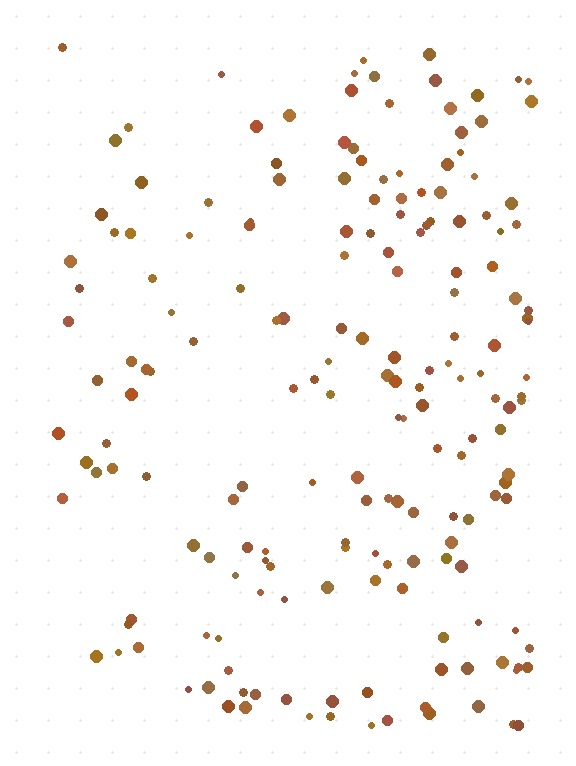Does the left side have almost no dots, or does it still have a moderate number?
Still a moderate number, just noticeably fewer than the right.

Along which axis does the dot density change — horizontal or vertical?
Horizontal.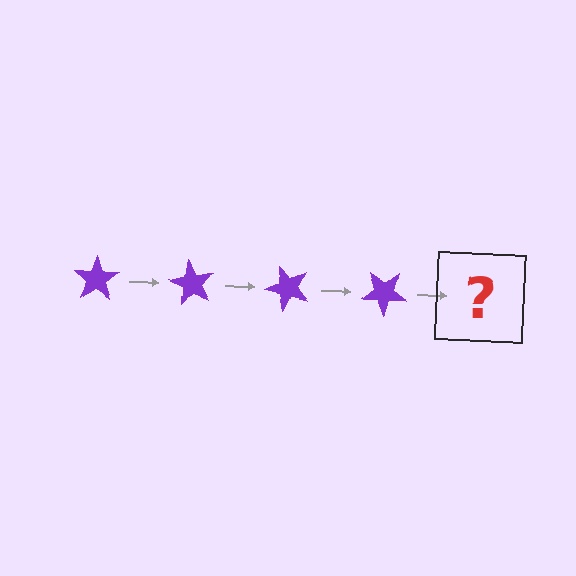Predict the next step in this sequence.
The next step is a purple star rotated 240 degrees.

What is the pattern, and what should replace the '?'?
The pattern is that the star rotates 60 degrees each step. The '?' should be a purple star rotated 240 degrees.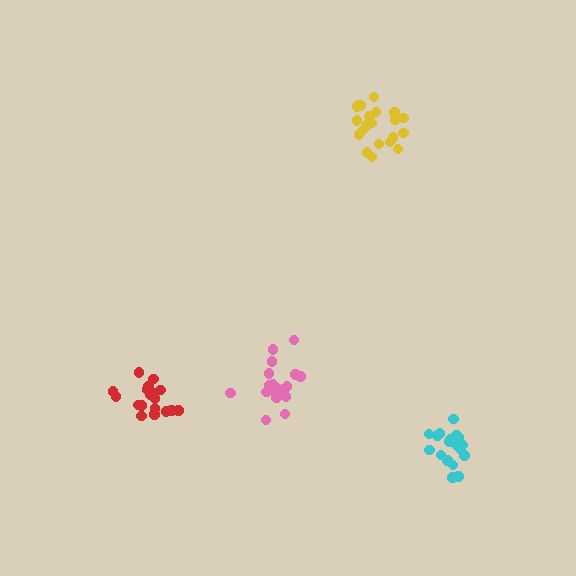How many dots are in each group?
Group 1: 18 dots, Group 2: 18 dots, Group 3: 21 dots, Group 4: 18 dots (75 total).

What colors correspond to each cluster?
The clusters are colored: cyan, pink, yellow, red.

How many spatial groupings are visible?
There are 4 spatial groupings.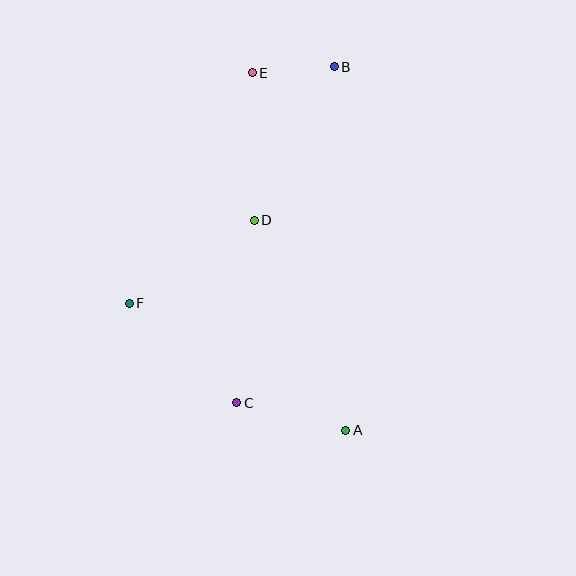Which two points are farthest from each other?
Points A and E are farthest from each other.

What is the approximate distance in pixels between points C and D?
The distance between C and D is approximately 183 pixels.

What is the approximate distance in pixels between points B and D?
The distance between B and D is approximately 173 pixels.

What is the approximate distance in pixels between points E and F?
The distance between E and F is approximately 261 pixels.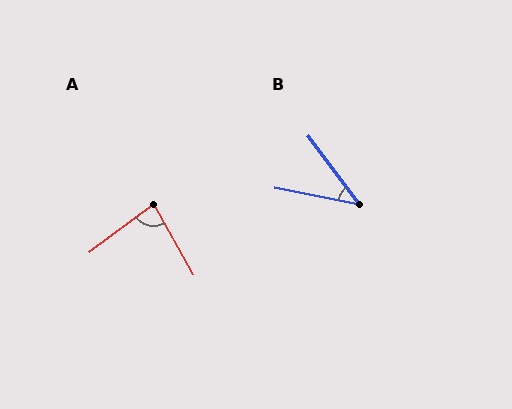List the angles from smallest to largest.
B (42°), A (83°).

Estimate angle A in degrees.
Approximately 83 degrees.